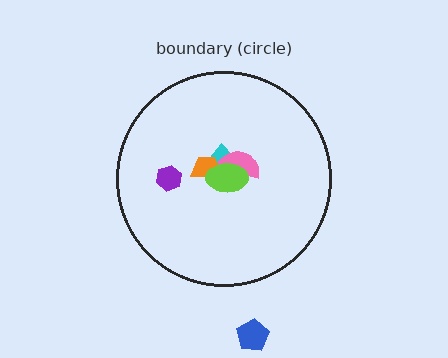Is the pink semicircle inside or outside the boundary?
Inside.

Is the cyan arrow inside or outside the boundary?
Inside.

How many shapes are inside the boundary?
5 inside, 1 outside.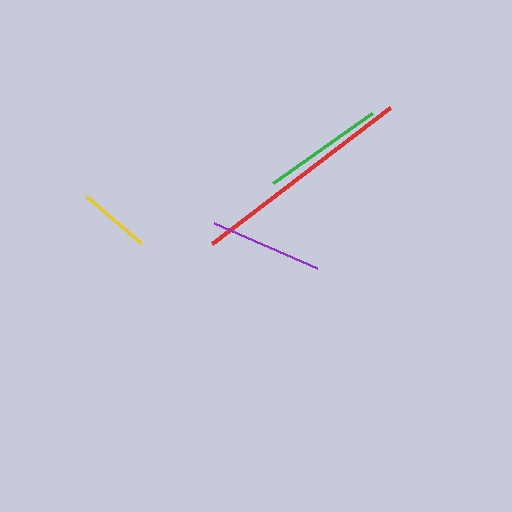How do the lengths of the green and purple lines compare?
The green and purple lines are approximately the same length.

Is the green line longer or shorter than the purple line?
The green line is longer than the purple line.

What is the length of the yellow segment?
The yellow segment is approximately 73 pixels long.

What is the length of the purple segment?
The purple segment is approximately 112 pixels long.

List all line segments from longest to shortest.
From longest to shortest: red, green, purple, yellow.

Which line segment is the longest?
The red line is the longest at approximately 223 pixels.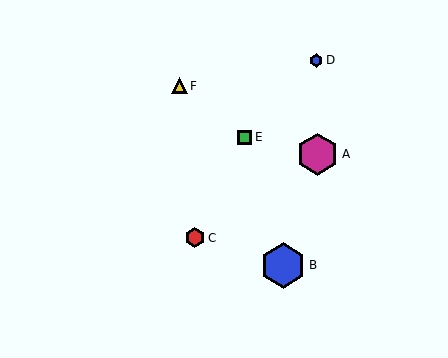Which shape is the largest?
The blue hexagon (labeled B) is the largest.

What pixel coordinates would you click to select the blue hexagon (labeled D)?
Click at (316, 60) to select the blue hexagon D.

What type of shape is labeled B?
Shape B is a blue hexagon.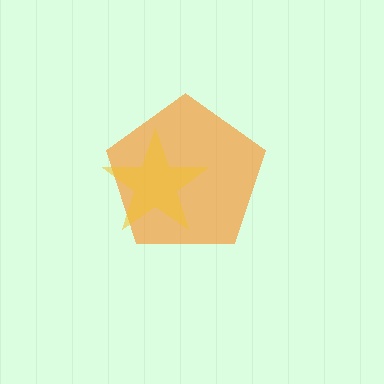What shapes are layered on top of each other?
The layered shapes are: an orange pentagon, a yellow star.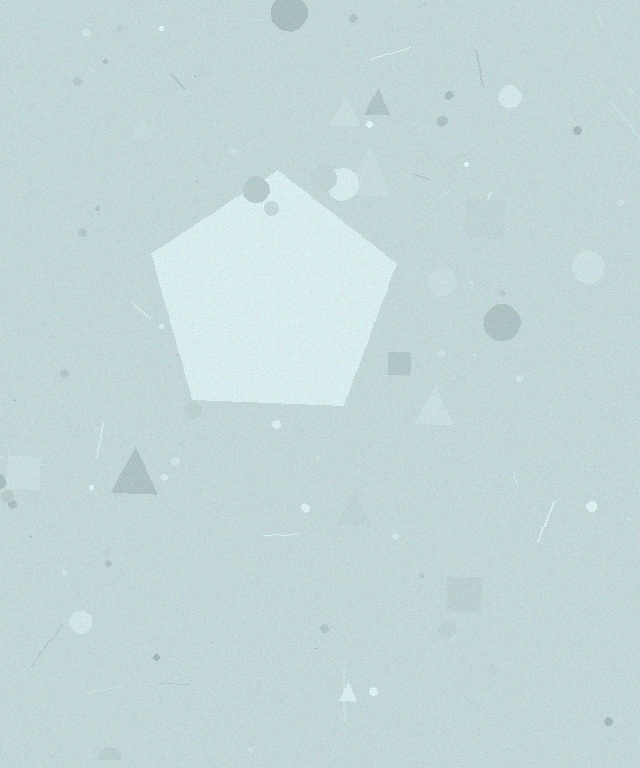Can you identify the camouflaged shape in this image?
The camouflaged shape is a pentagon.